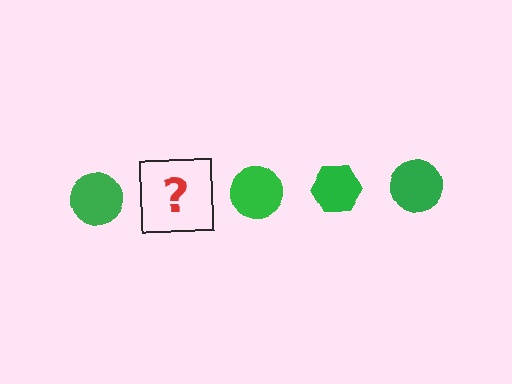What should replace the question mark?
The question mark should be replaced with a green hexagon.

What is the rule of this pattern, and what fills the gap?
The rule is that the pattern cycles through circle, hexagon shapes in green. The gap should be filled with a green hexagon.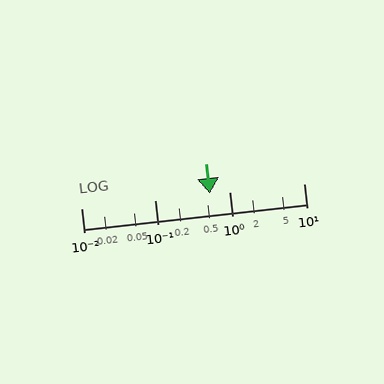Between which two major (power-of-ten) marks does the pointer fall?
The pointer is between 0.1 and 1.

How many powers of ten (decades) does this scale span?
The scale spans 3 decades, from 0.01 to 10.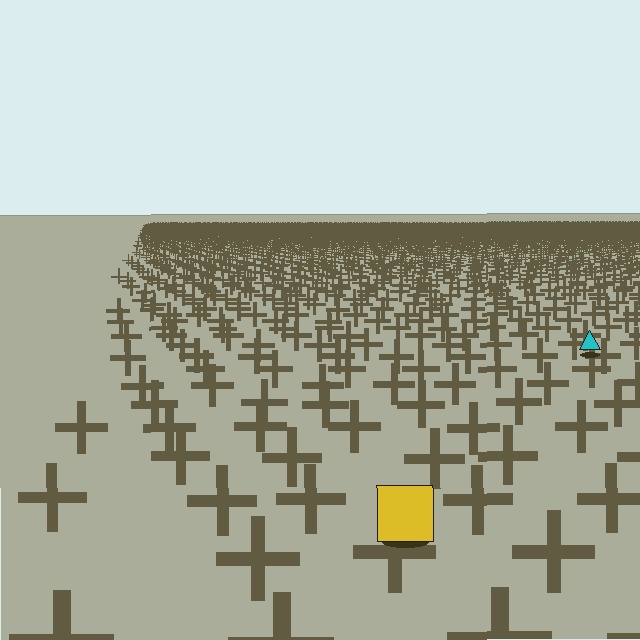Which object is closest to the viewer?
The yellow square is closest. The texture marks near it are larger and more spread out.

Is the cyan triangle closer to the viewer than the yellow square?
No. The yellow square is closer — you can tell from the texture gradient: the ground texture is coarser near it.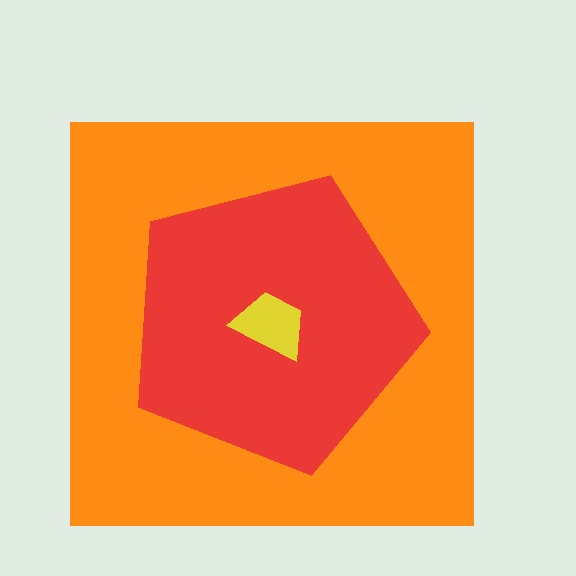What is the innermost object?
The yellow trapezoid.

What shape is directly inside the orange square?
The red pentagon.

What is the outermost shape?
The orange square.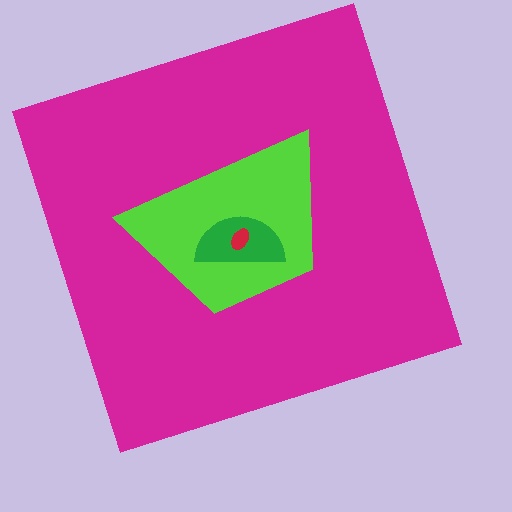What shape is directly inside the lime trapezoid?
The green semicircle.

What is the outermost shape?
The magenta square.